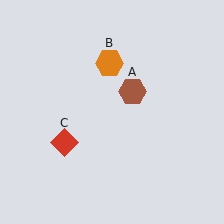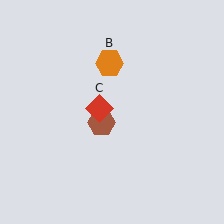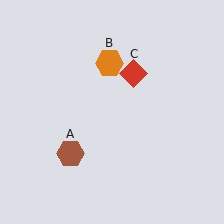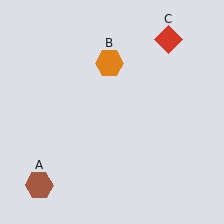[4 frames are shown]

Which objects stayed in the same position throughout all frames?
Orange hexagon (object B) remained stationary.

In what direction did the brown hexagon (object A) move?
The brown hexagon (object A) moved down and to the left.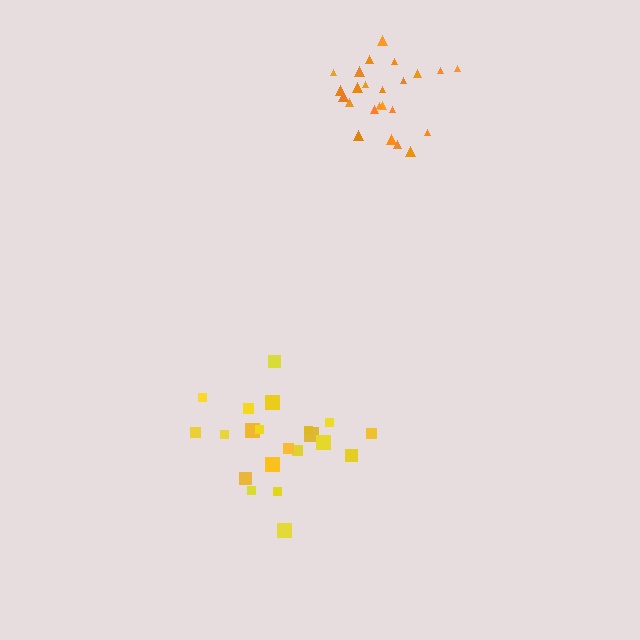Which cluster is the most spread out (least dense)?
Yellow.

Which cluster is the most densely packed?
Orange.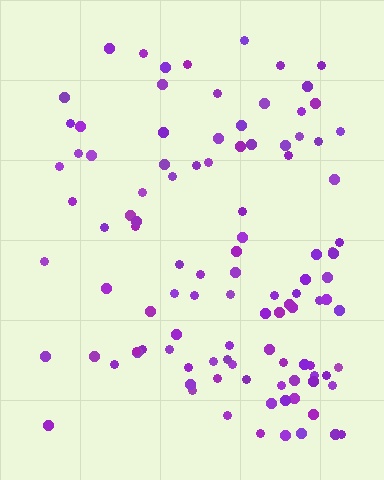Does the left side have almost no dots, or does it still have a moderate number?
Still a moderate number, just noticeably fewer than the right.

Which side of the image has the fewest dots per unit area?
The left.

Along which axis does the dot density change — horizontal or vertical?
Horizontal.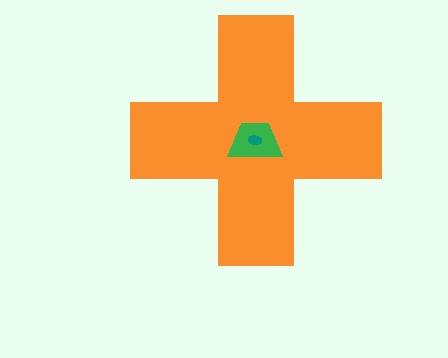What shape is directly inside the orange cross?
The green trapezoid.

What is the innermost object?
The teal ellipse.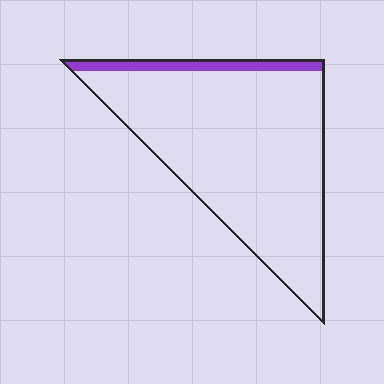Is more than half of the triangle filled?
No.